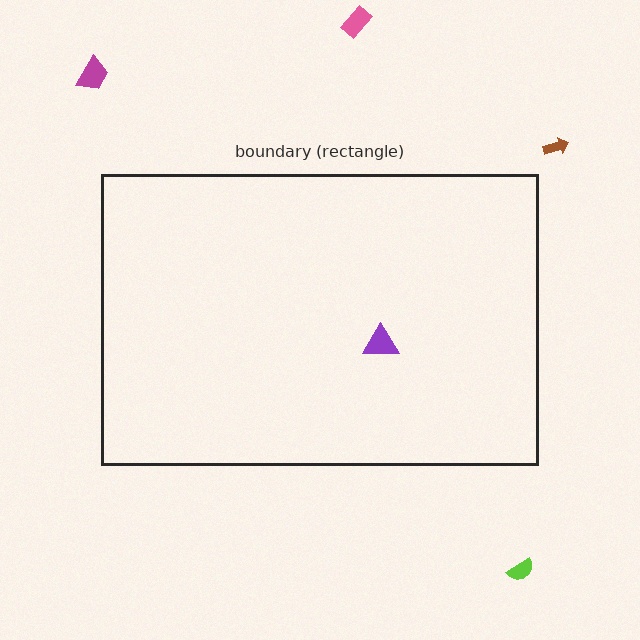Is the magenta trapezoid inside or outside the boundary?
Outside.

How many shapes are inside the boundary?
1 inside, 4 outside.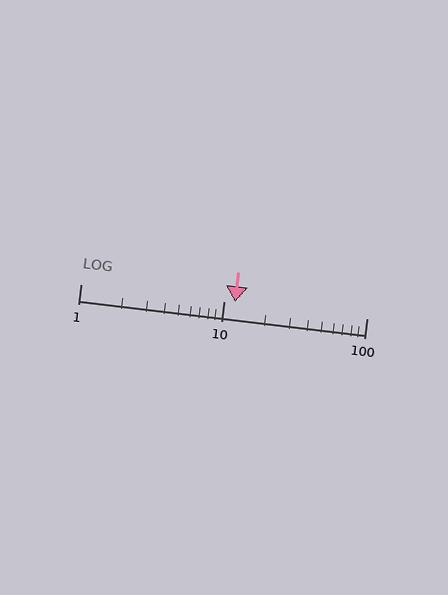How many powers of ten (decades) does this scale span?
The scale spans 2 decades, from 1 to 100.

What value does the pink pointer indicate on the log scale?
The pointer indicates approximately 12.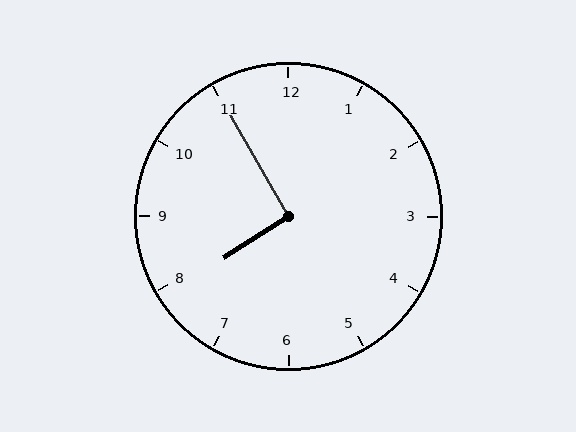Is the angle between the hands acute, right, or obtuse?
It is right.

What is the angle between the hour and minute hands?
Approximately 92 degrees.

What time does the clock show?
7:55.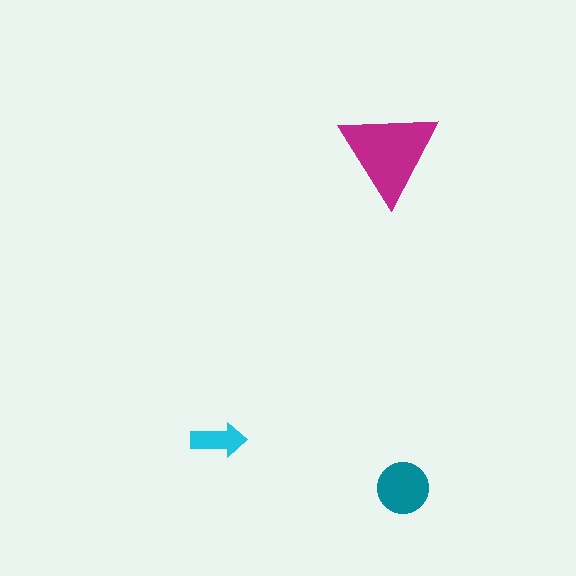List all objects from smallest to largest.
The cyan arrow, the teal circle, the magenta triangle.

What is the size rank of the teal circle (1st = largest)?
2nd.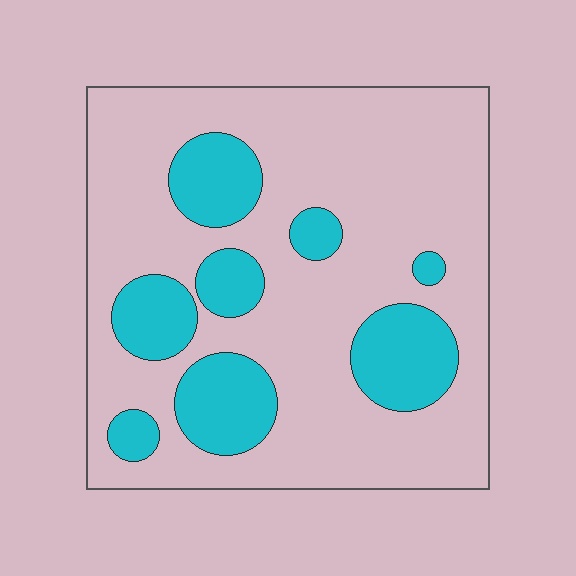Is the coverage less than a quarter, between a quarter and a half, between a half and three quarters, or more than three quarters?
Less than a quarter.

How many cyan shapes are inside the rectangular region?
8.